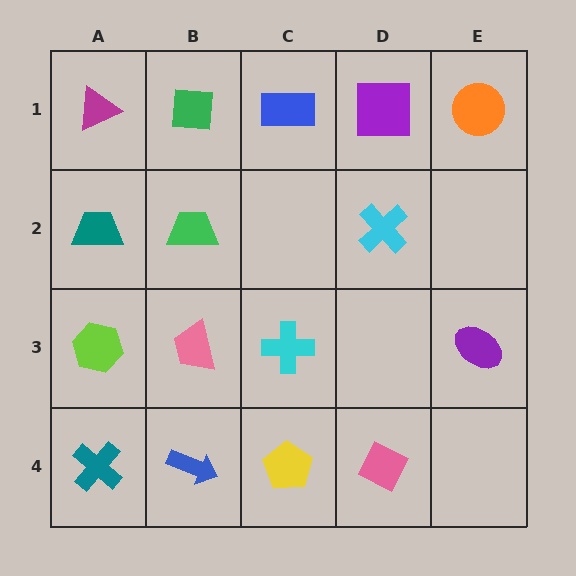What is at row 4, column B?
A blue arrow.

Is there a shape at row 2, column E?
No, that cell is empty.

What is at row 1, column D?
A purple square.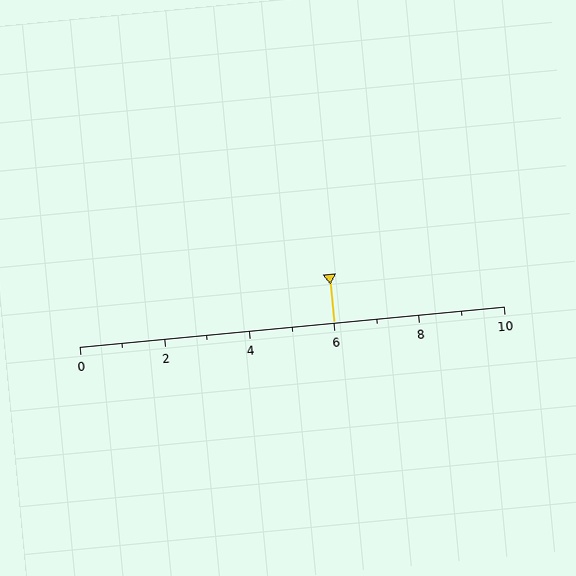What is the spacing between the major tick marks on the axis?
The major ticks are spaced 2 apart.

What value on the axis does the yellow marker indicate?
The marker indicates approximately 6.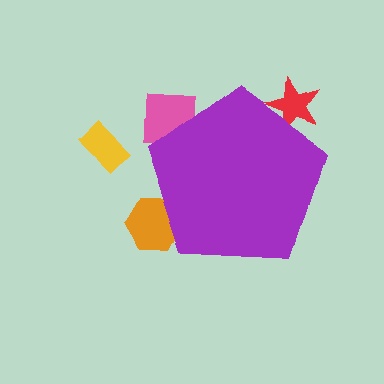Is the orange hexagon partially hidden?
Yes, the orange hexagon is partially hidden behind the purple pentagon.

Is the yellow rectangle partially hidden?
No, the yellow rectangle is fully visible.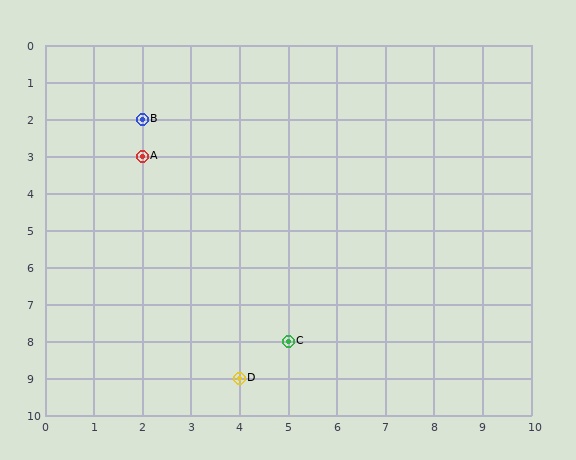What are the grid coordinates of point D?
Point D is at grid coordinates (4, 9).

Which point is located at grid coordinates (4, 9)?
Point D is at (4, 9).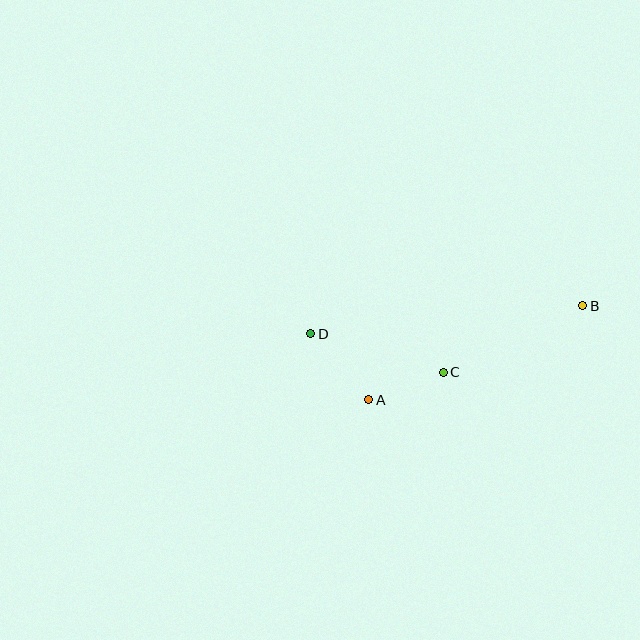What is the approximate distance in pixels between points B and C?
The distance between B and C is approximately 155 pixels.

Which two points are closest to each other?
Points A and C are closest to each other.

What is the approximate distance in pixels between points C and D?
The distance between C and D is approximately 138 pixels.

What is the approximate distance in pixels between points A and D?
The distance between A and D is approximately 88 pixels.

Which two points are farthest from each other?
Points B and D are farthest from each other.